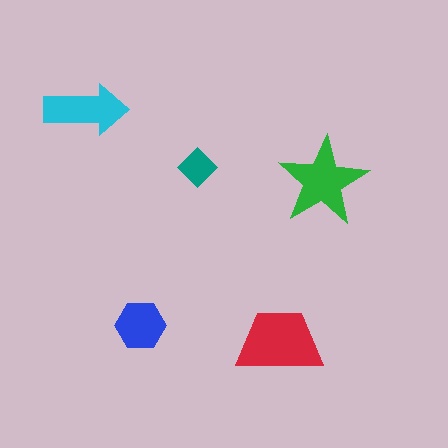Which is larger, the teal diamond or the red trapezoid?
The red trapezoid.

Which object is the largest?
The red trapezoid.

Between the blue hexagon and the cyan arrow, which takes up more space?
The cyan arrow.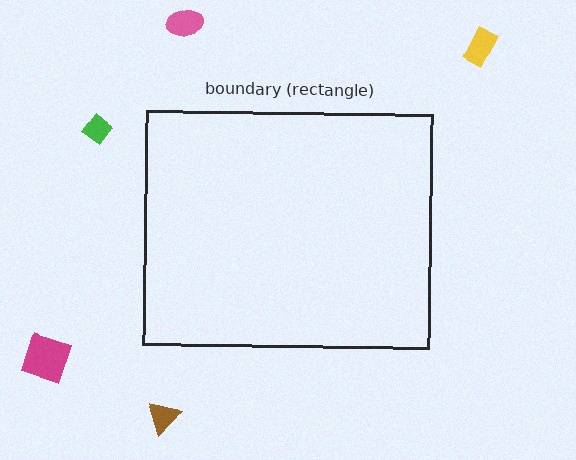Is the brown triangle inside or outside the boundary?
Outside.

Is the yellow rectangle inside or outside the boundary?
Outside.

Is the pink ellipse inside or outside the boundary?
Outside.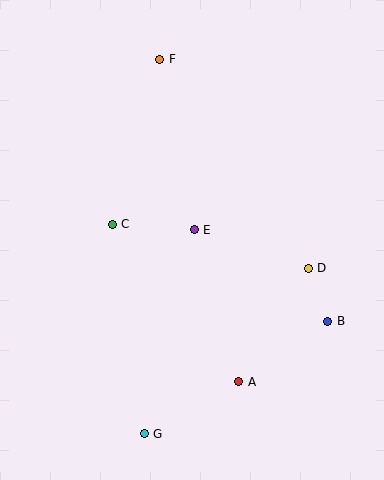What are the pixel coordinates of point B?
Point B is at (328, 321).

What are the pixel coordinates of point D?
Point D is at (308, 268).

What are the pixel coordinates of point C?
Point C is at (112, 224).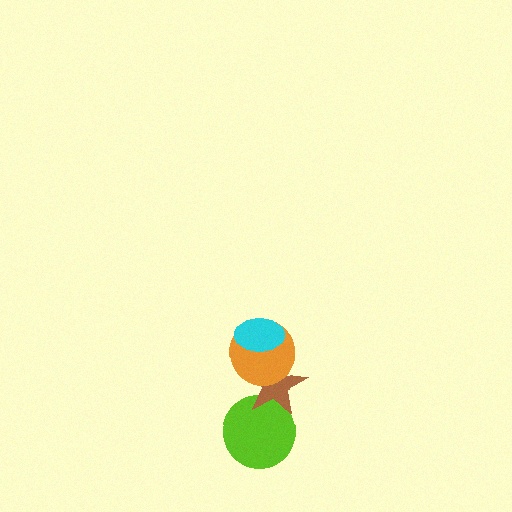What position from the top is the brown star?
The brown star is 3rd from the top.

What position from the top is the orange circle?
The orange circle is 2nd from the top.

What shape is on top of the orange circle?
The cyan ellipse is on top of the orange circle.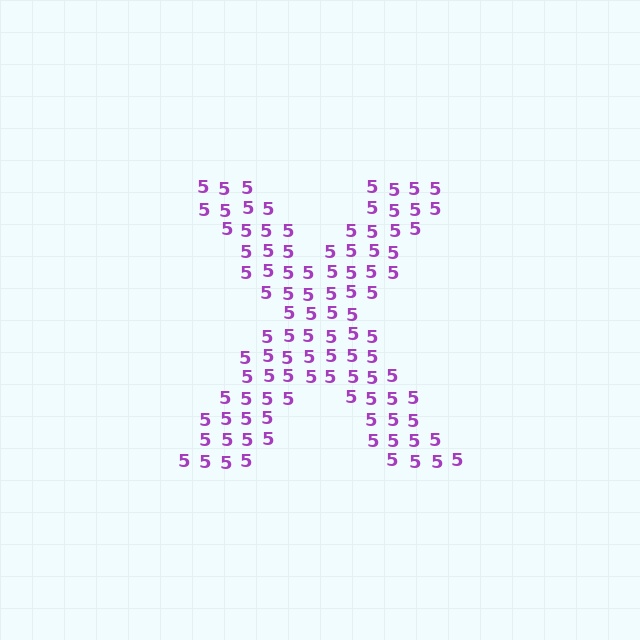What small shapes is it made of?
It is made of small digit 5's.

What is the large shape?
The large shape is the letter X.